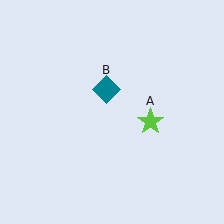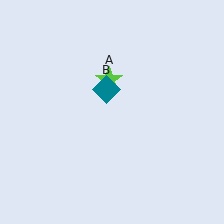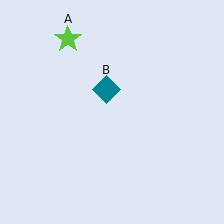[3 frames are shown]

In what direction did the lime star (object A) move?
The lime star (object A) moved up and to the left.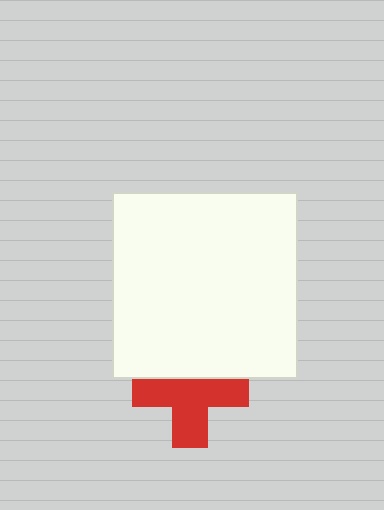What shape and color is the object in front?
The object in front is a white square.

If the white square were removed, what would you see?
You would see the complete red cross.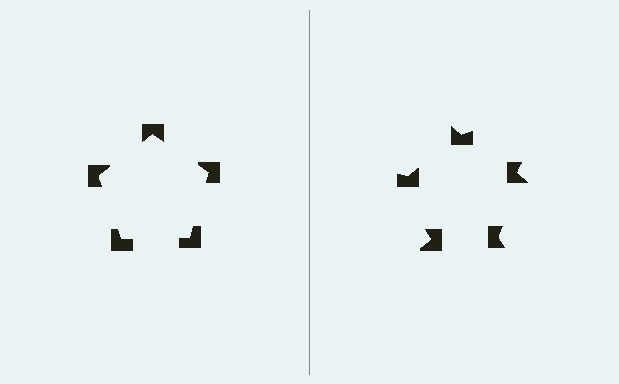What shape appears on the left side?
An illusory pentagon.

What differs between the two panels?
The notched squares are positioned identically on both sides; only the wedge orientations differ. On the left they align to a pentagon; on the right they are misaligned.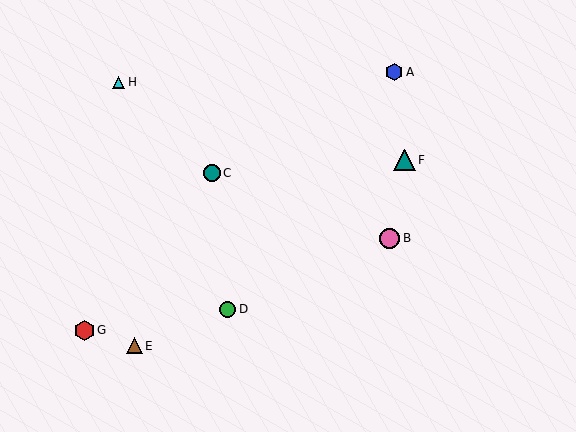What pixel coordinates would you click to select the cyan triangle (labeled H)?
Click at (118, 82) to select the cyan triangle H.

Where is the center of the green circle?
The center of the green circle is at (227, 310).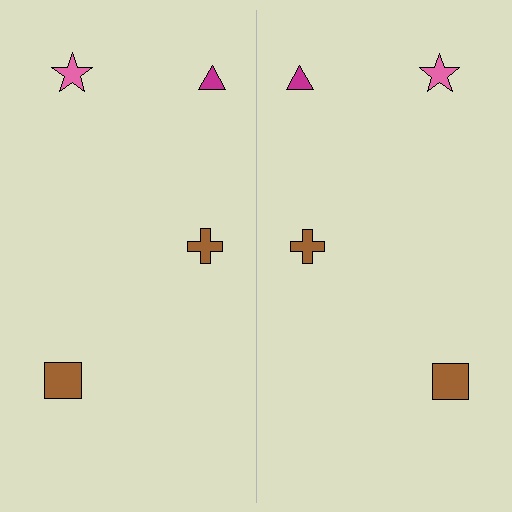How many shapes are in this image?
There are 8 shapes in this image.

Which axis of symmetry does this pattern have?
The pattern has a vertical axis of symmetry running through the center of the image.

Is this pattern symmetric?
Yes, this pattern has bilateral (reflection) symmetry.